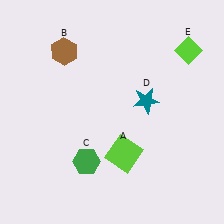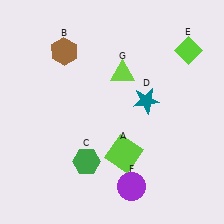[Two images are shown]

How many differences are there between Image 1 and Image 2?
There are 2 differences between the two images.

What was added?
A purple circle (F), a lime triangle (G) were added in Image 2.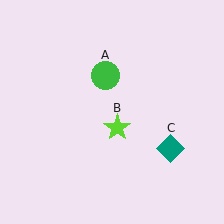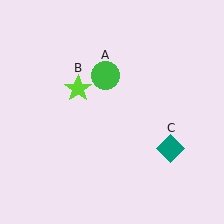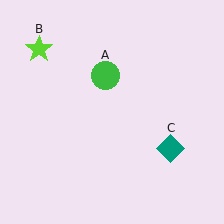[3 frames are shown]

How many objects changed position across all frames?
1 object changed position: lime star (object B).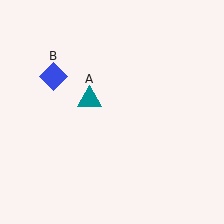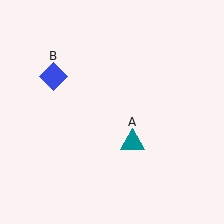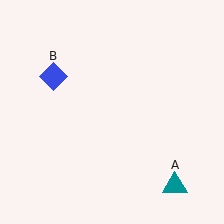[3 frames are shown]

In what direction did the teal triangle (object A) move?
The teal triangle (object A) moved down and to the right.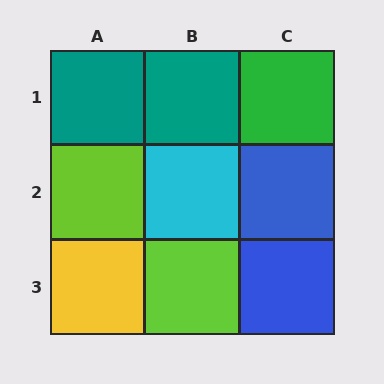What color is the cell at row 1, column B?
Teal.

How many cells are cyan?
1 cell is cyan.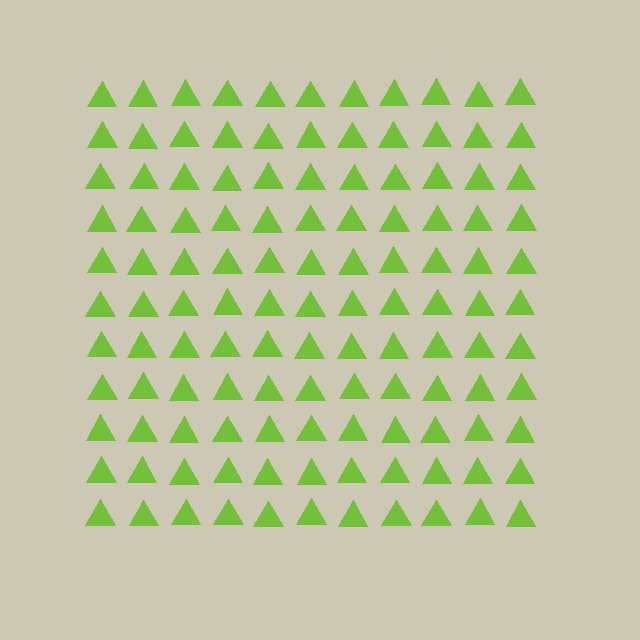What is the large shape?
The large shape is a square.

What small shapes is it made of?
It is made of small triangles.